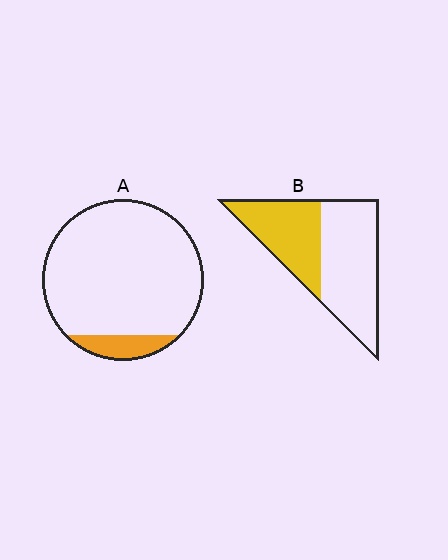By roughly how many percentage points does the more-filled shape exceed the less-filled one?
By roughly 30 percentage points (B over A).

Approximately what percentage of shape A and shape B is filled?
A is approximately 10% and B is approximately 40%.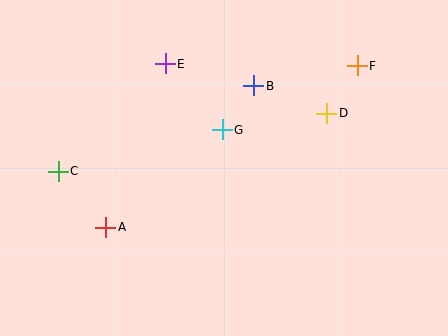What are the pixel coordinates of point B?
Point B is at (254, 86).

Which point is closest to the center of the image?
Point G at (222, 130) is closest to the center.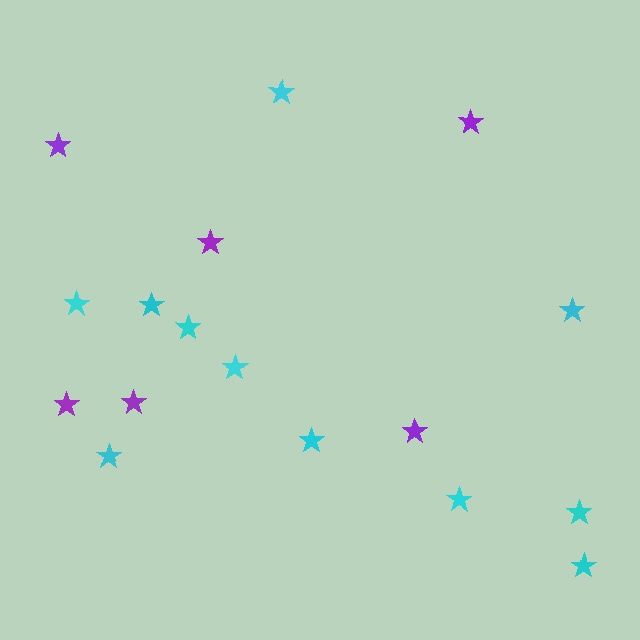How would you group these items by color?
There are 2 groups: one group of cyan stars (11) and one group of purple stars (6).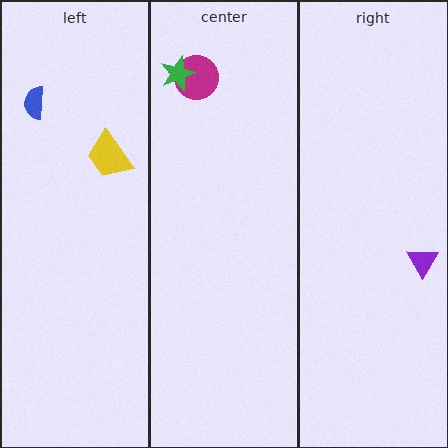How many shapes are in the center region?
2.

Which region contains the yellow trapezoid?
The left region.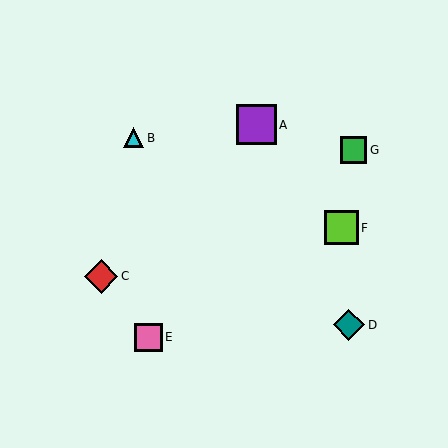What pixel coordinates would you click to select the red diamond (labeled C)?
Click at (101, 276) to select the red diamond C.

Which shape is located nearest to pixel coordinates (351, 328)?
The teal diamond (labeled D) at (349, 325) is nearest to that location.